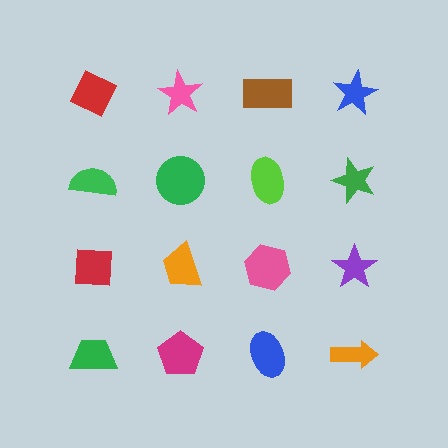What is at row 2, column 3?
A lime ellipse.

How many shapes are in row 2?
4 shapes.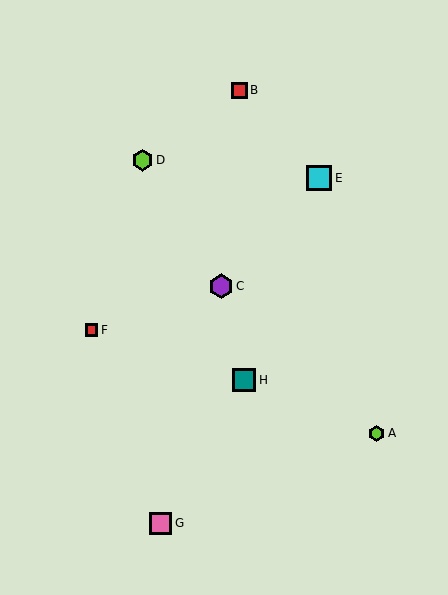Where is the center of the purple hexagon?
The center of the purple hexagon is at (221, 286).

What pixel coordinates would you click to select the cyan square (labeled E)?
Click at (319, 178) to select the cyan square E.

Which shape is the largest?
The cyan square (labeled E) is the largest.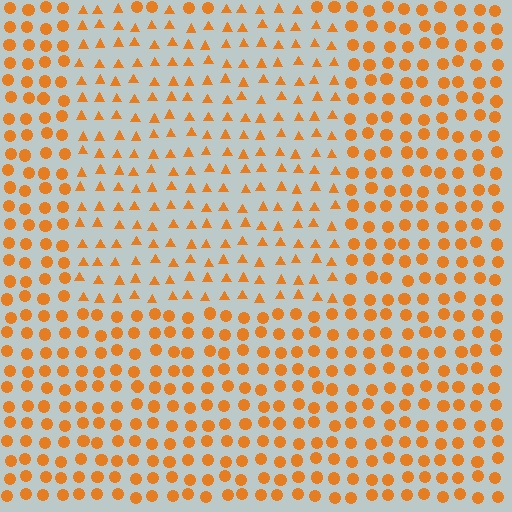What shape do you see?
I see a rectangle.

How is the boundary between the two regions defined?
The boundary is defined by a change in element shape: triangles inside vs. circles outside. All elements share the same color and spacing.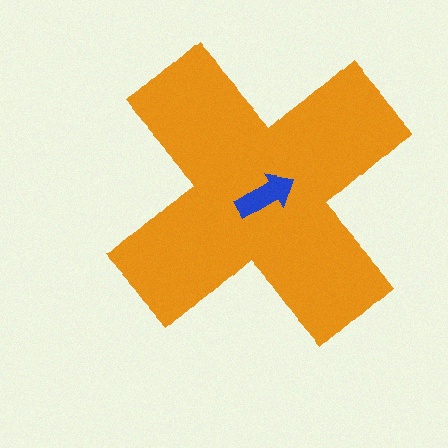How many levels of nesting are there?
2.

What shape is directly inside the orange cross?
The blue arrow.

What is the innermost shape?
The blue arrow.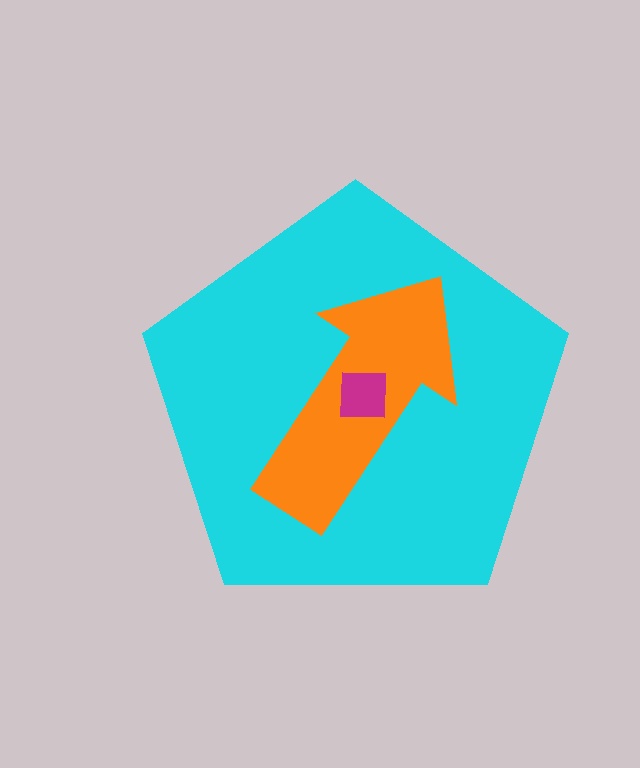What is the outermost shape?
The cyan pentagon.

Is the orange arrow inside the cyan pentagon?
Yes.